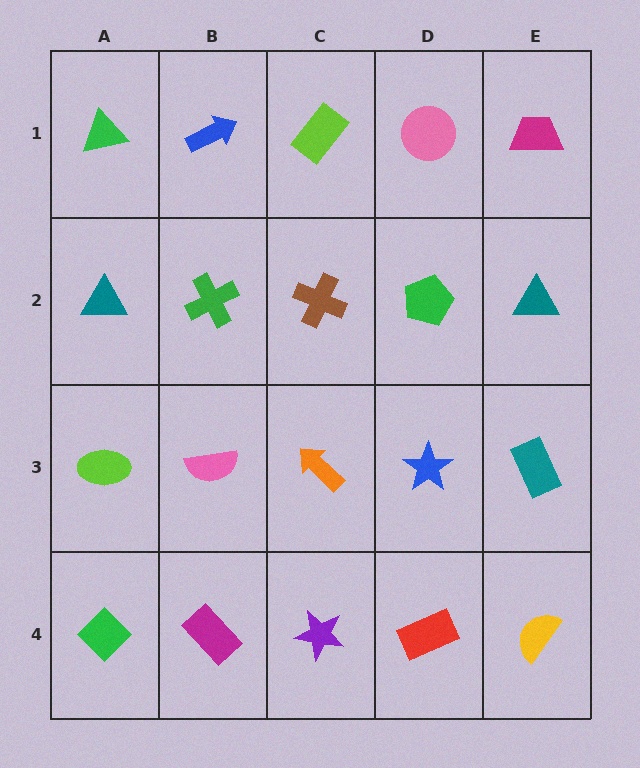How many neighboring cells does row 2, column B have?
4.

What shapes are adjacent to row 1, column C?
A brown cross (row 2, column C), a blue arrow (row 1, column B), a pink circle (row 1, column D).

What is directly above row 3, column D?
A green pentagon.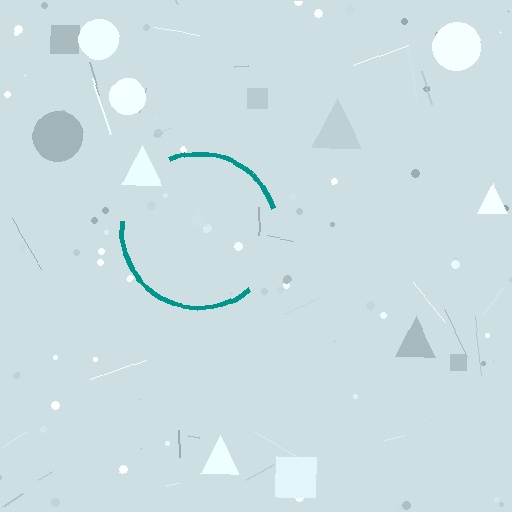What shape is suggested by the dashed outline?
The dashed outline suggests a circle.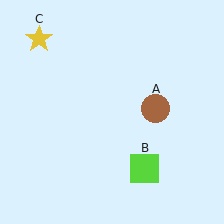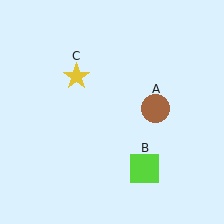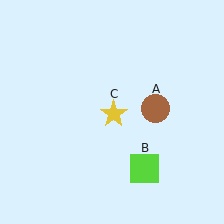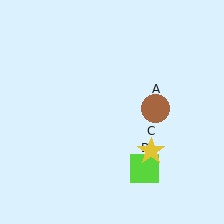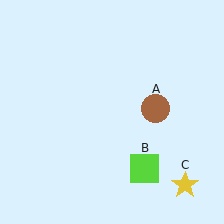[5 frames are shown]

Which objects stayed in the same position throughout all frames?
Brown circle (object A) and lime square (object B) remained stationary.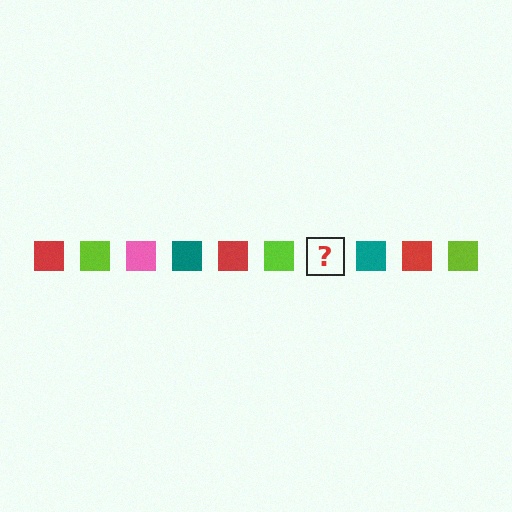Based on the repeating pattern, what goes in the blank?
The blank should be a pink square.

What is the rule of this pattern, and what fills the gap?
The rule is that the pattern cycles through red, lime, pink, teal squares. The gap should be filled with a pink square.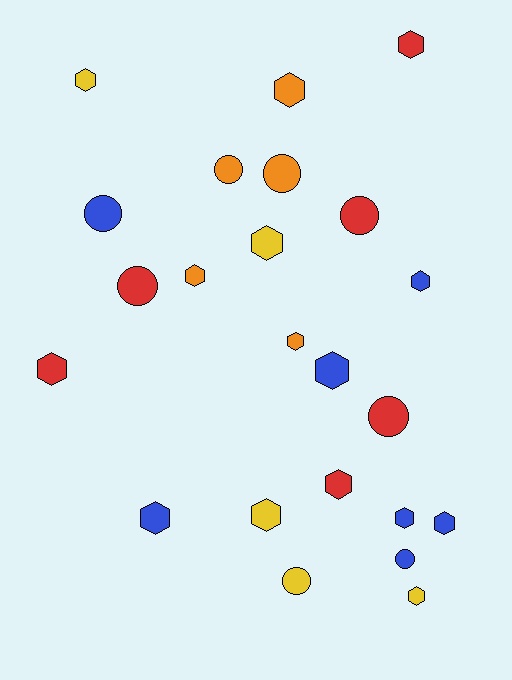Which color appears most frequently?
Blue, with 7 objects.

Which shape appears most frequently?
Hexagon, with 15 objects.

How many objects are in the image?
There are 23 objects.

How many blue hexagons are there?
There are 5 blue hexagons.